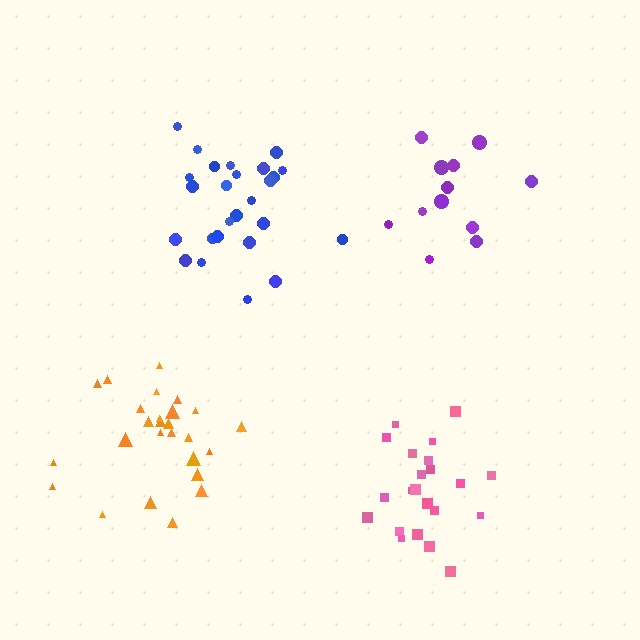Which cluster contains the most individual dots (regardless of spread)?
Blue (26).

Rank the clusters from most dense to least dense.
pink, orange, blue, purple.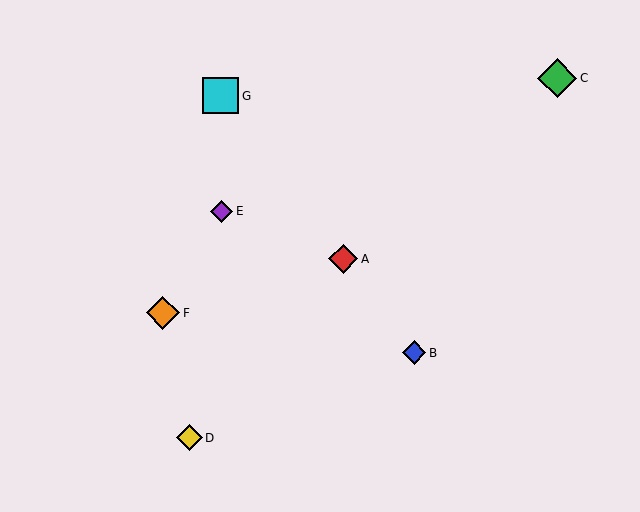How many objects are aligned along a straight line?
3 objects (A, B, G) are aligned along a straight line.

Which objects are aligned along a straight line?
Objects A, B, G are aligned along a straight line.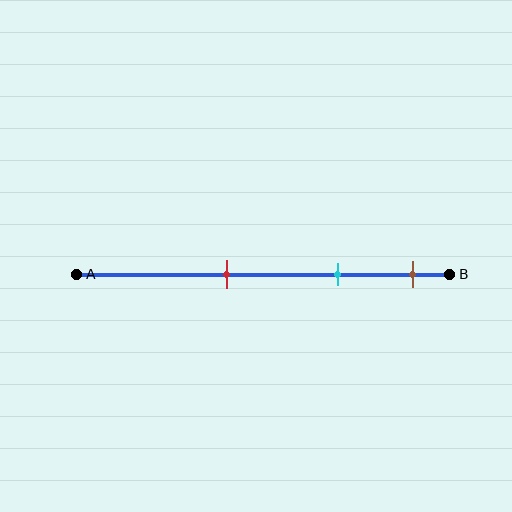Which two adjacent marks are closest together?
The cyan and brown marks are the closest adjacent pair.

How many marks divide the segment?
There are 3 marks dividing the segment.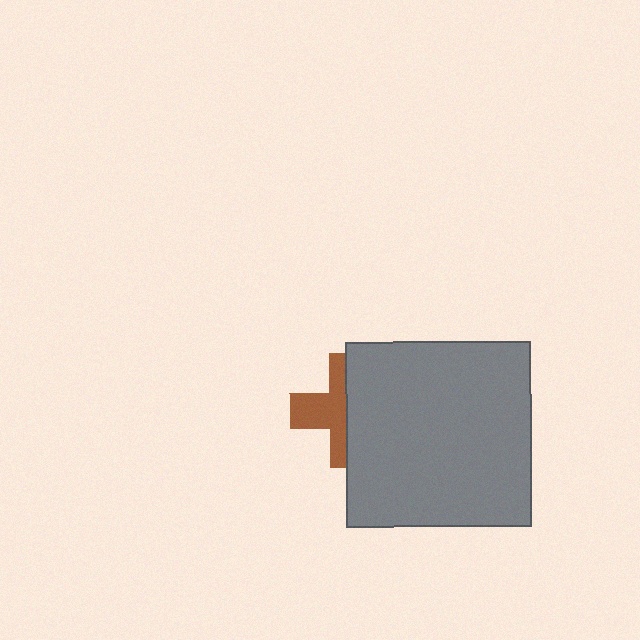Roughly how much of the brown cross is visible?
About half of it is visible (roughly 47%).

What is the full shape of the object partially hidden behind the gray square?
The partially hidden object is a brown cross.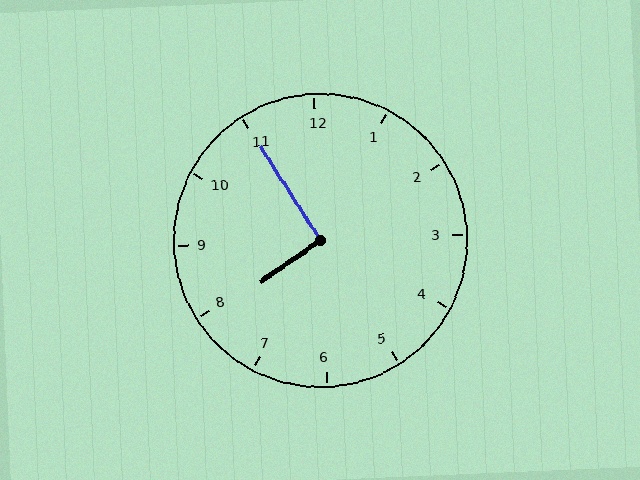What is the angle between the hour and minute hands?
Approximately 92 degrees.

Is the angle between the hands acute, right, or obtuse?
It is right.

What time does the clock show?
7:55.